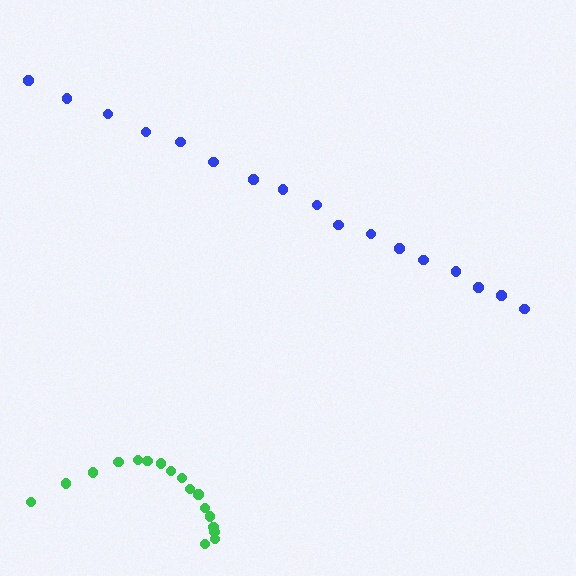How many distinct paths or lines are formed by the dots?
There are 2 distinct paths.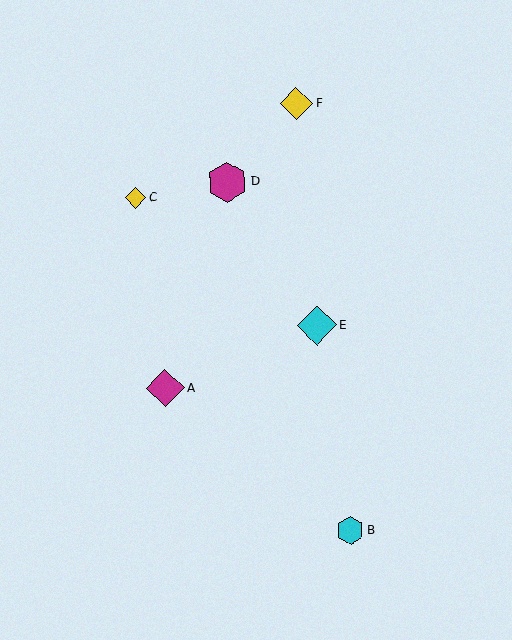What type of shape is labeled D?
Shape D is a magenta hexagon.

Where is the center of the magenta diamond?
The center of the magenta diamond is at (165, 388).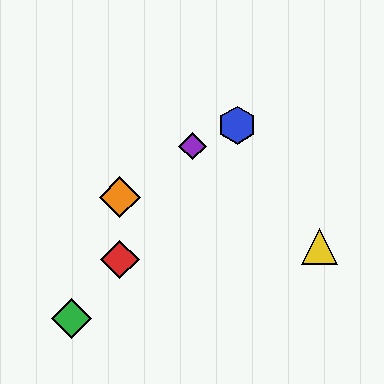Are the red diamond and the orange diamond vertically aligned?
Yes, both are at x≈120.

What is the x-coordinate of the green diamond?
The green diamond is at x≈71.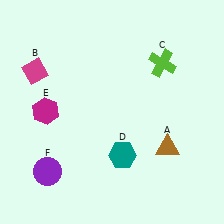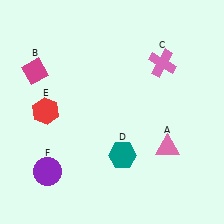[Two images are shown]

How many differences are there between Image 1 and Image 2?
There are 3 differences between the two images.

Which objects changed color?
A changed from brown to pink. C changed from lime to pink. E changed from magenta to red.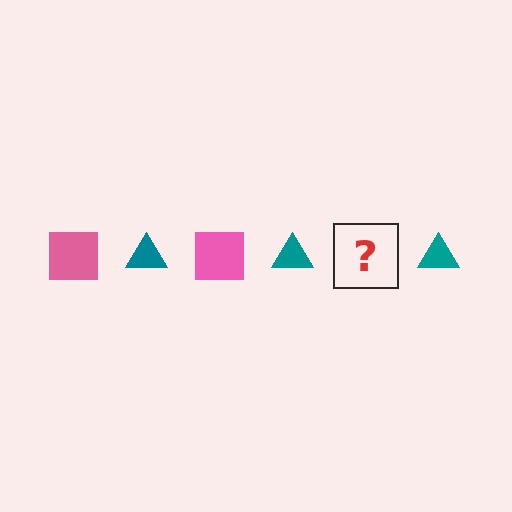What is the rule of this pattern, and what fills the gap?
The rule is that the pattern alternates between pink square and teal triangle. The gap should be filled with a pink square.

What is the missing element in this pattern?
The missing element is a pink square.